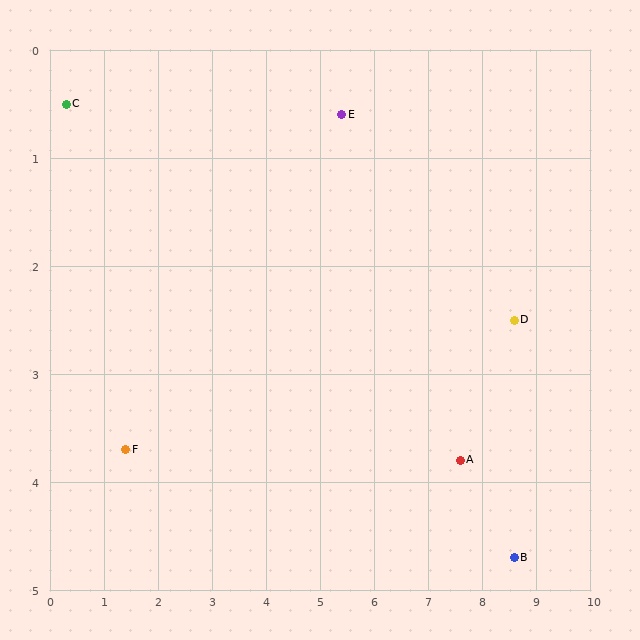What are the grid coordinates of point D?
Point D is at approximately (8.6, 2.5).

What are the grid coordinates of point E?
Point E is at approximately (5.4, 0.6).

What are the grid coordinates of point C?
Point C is at approximately (0.3, 0.5).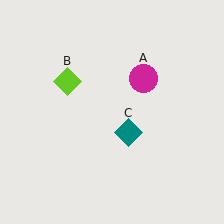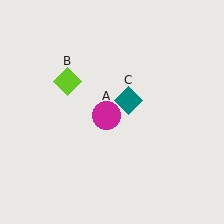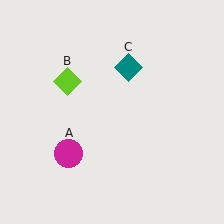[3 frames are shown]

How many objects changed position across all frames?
2 objects changed position: magenta circle (object A), teal diamond (object C).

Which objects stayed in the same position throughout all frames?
Lime diamond (object B) remained stationary.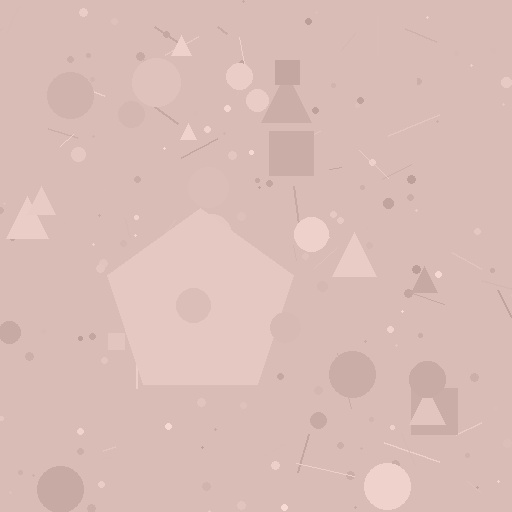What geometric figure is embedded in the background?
A pentagon is embedded in the background.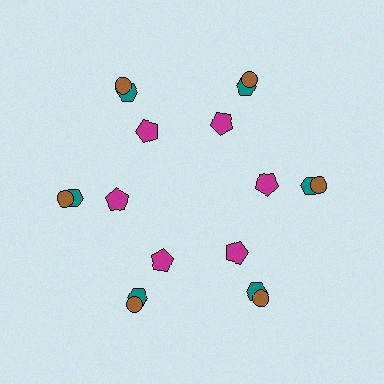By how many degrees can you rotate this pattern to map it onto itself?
The pattern maps onto itself every 60 degrees of rotation.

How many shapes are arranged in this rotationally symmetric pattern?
There are 18 shapes, arranged in 6 groups of 3.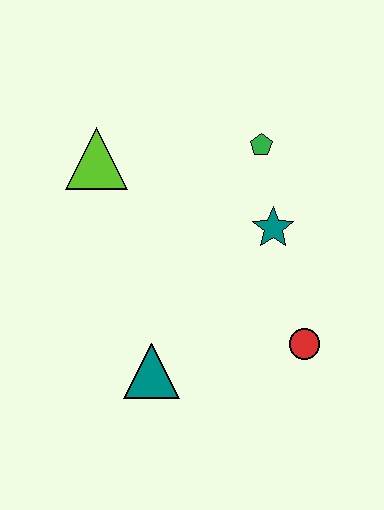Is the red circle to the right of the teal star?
Yes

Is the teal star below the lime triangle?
Yes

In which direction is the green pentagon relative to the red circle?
The green pentagon is above the red circle.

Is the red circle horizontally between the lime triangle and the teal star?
No